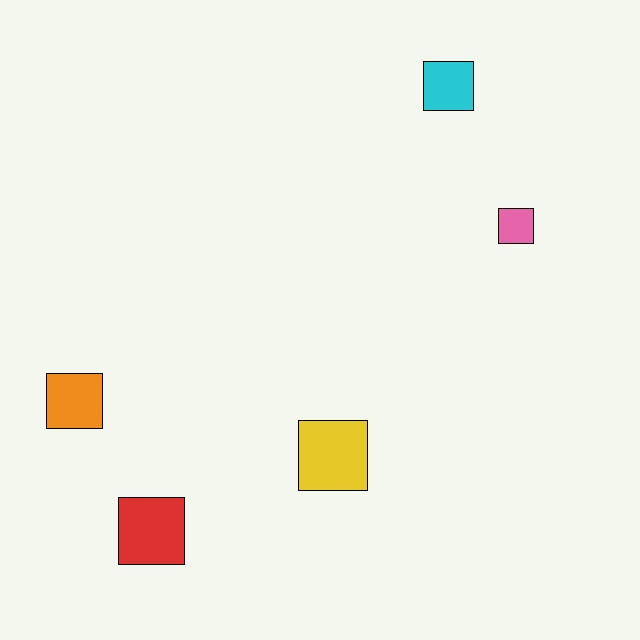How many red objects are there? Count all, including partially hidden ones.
There is 1 red object.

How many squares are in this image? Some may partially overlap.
There are 5 squares.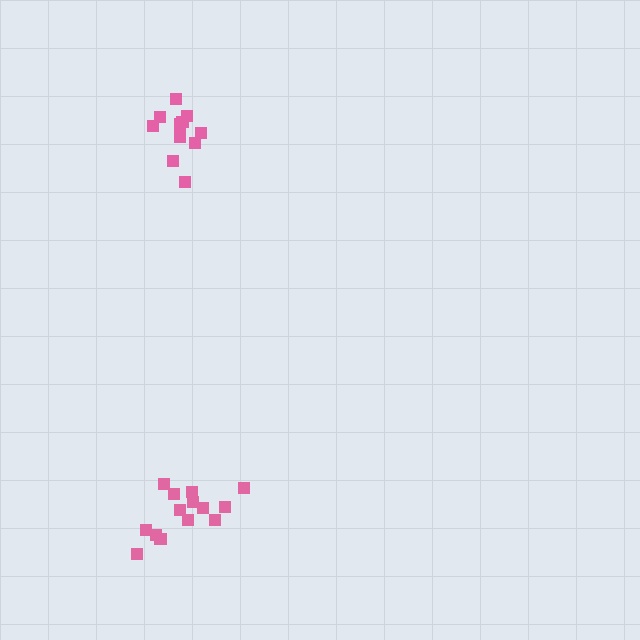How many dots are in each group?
Group 1: 12 dots, Group 2: 14 dots (26 total).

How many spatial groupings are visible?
There are 2 spatial groupings.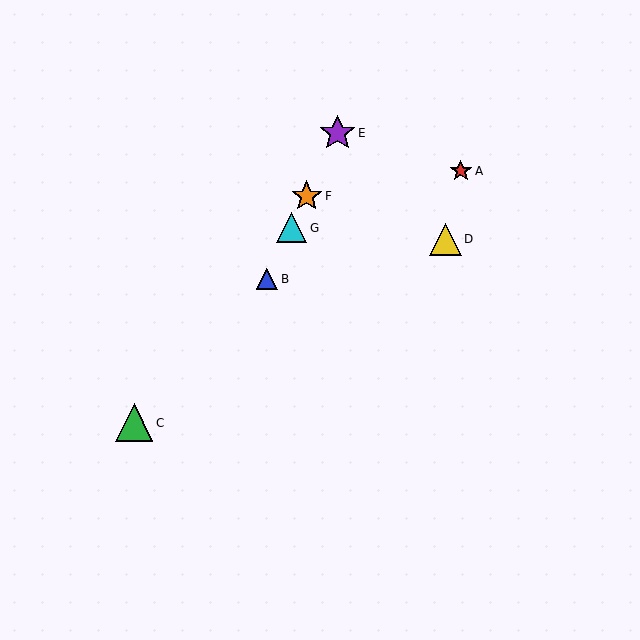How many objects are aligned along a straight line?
4 objects (B, E, F, G) are aligned along a straight line.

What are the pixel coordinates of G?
Object G is at (292, 228).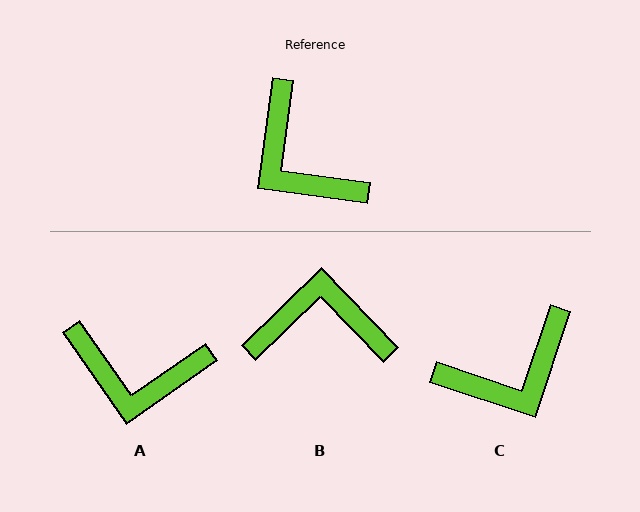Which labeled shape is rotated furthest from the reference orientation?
B, about 128 degrees away.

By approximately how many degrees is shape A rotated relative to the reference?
Approximately 43 degrees counter-clockwise.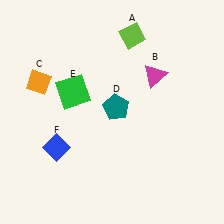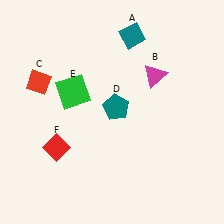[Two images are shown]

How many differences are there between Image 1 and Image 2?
There are 3 differences between the two images.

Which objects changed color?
A changed from lime to teal. C changed from orange to red. F changed from blue to red.